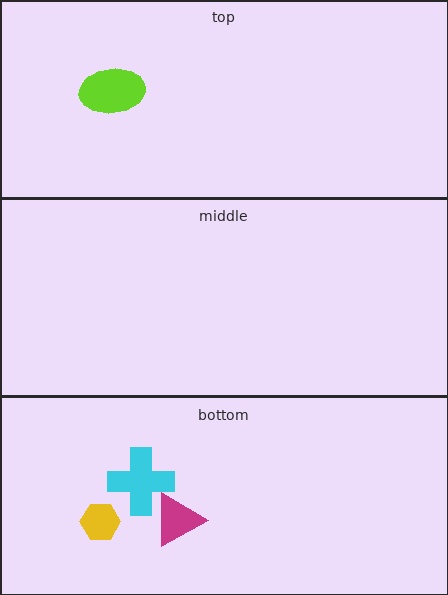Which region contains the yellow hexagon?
The bottom region.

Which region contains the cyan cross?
The bottom region.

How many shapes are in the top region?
1.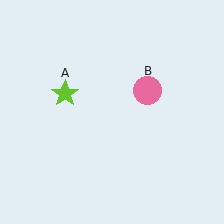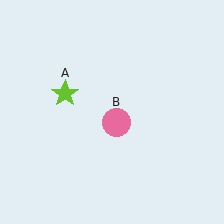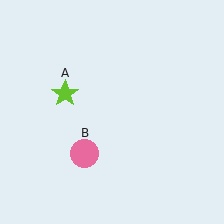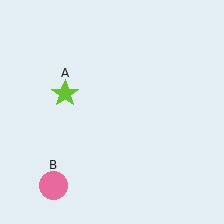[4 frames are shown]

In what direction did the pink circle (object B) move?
The pink circle (object B) moved down and to the left.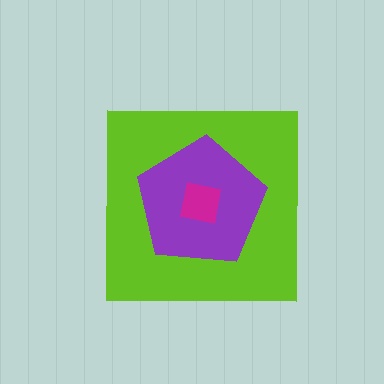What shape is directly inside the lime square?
The purple pentagon.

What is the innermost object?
The magenta square.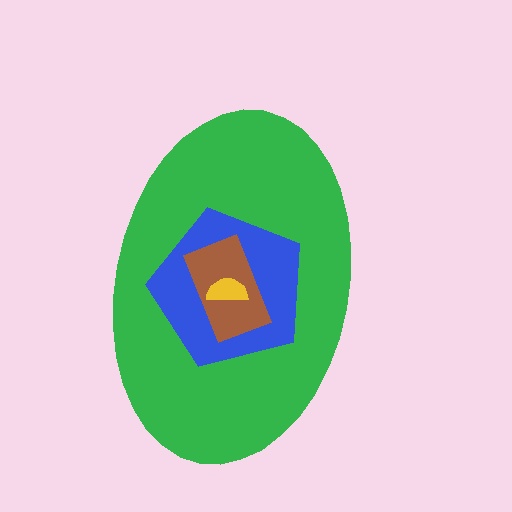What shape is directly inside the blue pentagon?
The brown rectangle.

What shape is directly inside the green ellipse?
The blue pentagon.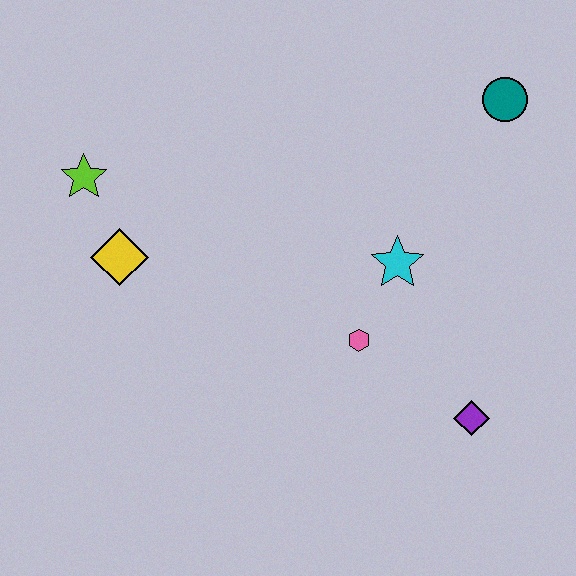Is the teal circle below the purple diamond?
No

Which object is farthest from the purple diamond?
The lime star is farthest from the purple diamond.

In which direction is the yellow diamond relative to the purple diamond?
The yellow diamond is to the left of the purple diamond.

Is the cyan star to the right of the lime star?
Yes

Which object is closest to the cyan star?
The pink hexagon is closest to the cyan star.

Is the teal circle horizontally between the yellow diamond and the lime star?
No